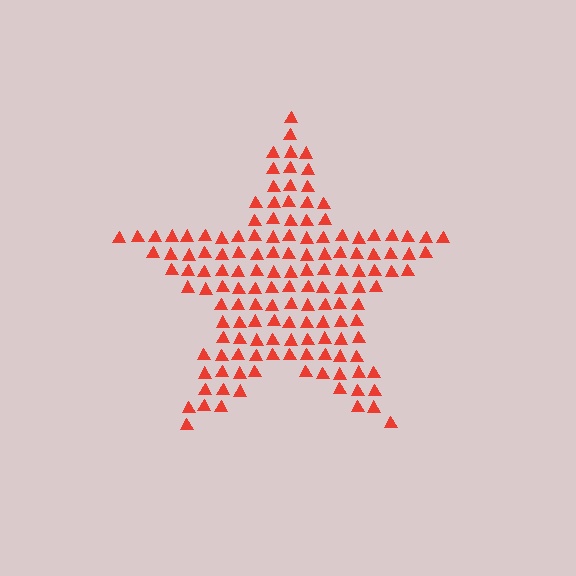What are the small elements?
The small elements are triangles.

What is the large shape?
The large shape is a star.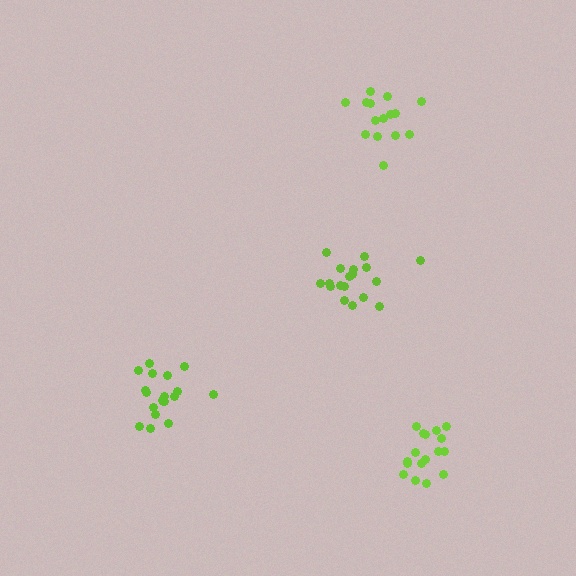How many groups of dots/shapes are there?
There are 4 groups.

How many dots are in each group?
Group 1: 18 dots, Group 2: 19 dots, Group 3: 17 dots, Group 4: 15 dots (69 total).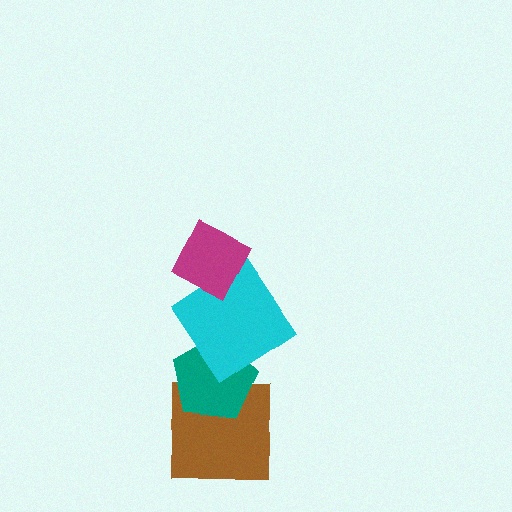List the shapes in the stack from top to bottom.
From top to bottom: the magenta diamond, the cyan diamond, the teal pentagon, the brown square.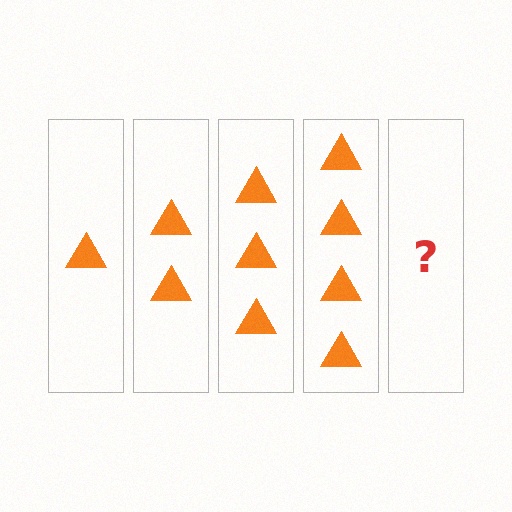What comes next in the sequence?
The next element should be 5 triangles.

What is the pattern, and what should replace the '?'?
The pattern is that each step adds one more triangle. The '?' should be 5 triangles.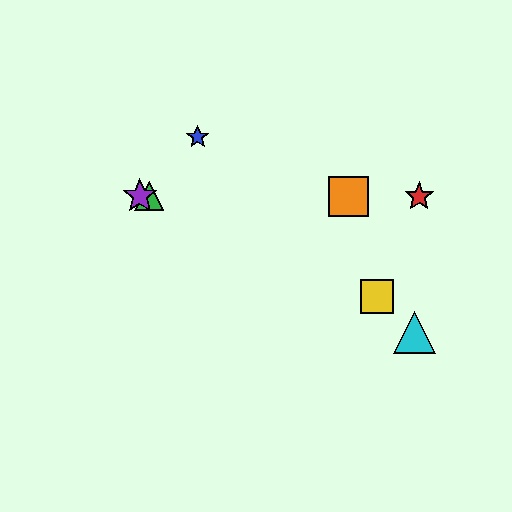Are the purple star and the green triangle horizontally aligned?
Yes, both are at y≈196.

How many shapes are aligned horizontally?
4 shapes (the red star, the green triangle, the purple star, the orange square) are aligned horizontally.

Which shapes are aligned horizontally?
The red star, the green triangle, the purple star, the orange square are aligned horizontally.